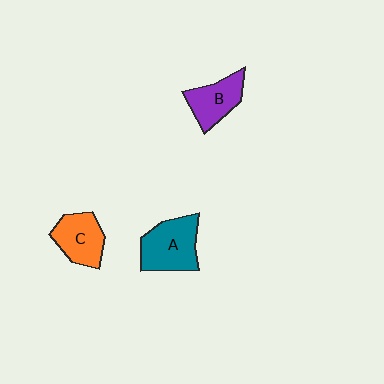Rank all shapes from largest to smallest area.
From largest to smallest: A (teal), C (orange), B (purple).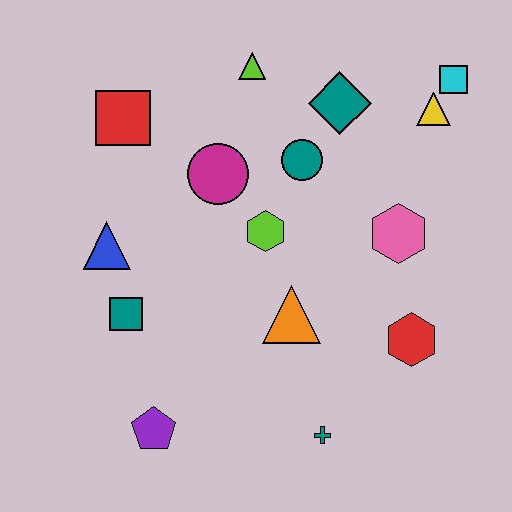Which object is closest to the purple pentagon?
The teal square is closest to the purple pentagon.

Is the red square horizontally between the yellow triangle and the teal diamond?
No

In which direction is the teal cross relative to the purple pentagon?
The teal cross is to the right of the purple pentagon.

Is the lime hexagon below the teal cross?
No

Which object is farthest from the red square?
The teal cross is farthest from the red square.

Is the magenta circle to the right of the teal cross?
No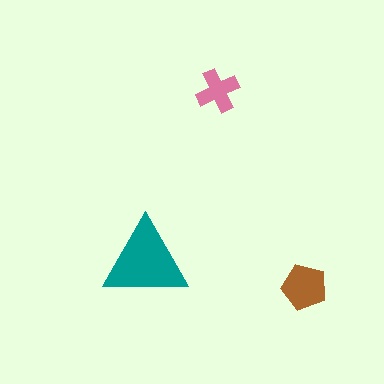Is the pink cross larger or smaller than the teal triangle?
Smaller.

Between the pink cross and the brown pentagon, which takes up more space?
The brown pentagon.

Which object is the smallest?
The pink cross.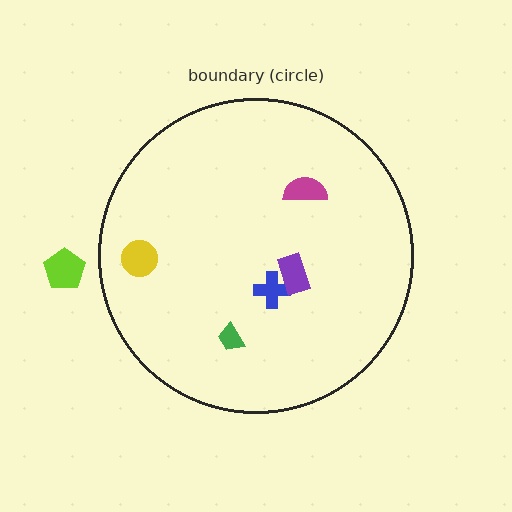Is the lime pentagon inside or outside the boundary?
Outside.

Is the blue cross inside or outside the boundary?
Inside.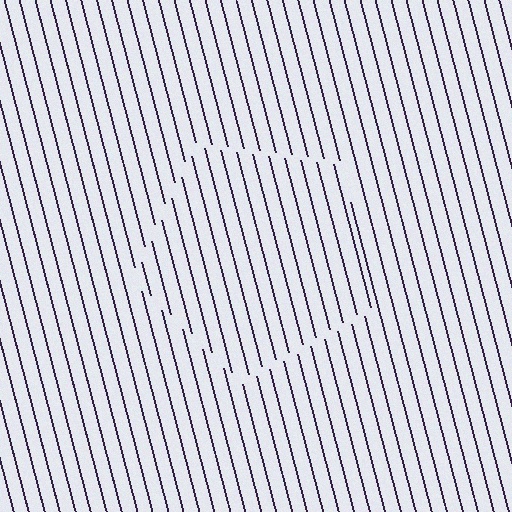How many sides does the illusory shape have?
5 sides — the line-ends trace a pentagon.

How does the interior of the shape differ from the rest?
The interior of the shape contains the same grating, shifted by half a period — the contour is defined by the phase discontinuity where line-ends from the inner and outer gratings abut.